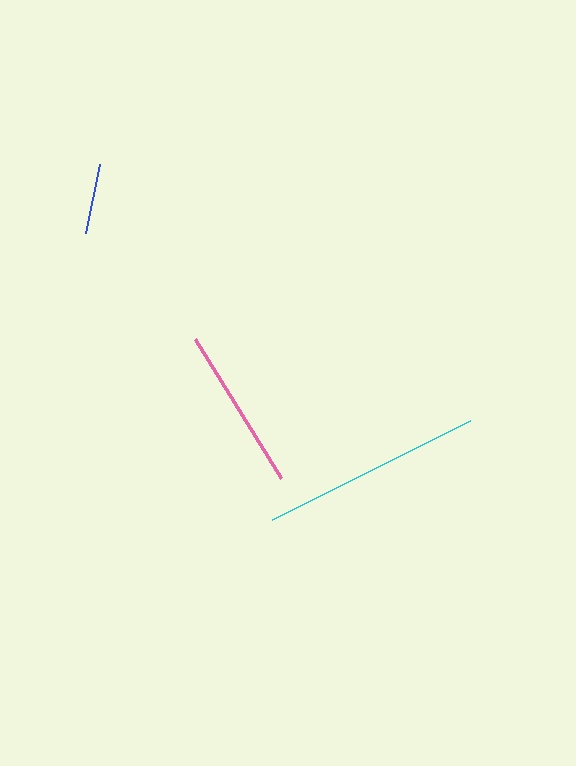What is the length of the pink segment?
The pink segment is approximately 163 pixels long.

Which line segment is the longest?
The cyan line is the longest at approximately 222 pixels.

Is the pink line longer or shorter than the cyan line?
The cyan line is longer than the pink line.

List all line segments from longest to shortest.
From longest to shortest: cyan, pink, blue.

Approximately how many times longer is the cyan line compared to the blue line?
The cyan line is approximately 3.1 times the length of the blue line.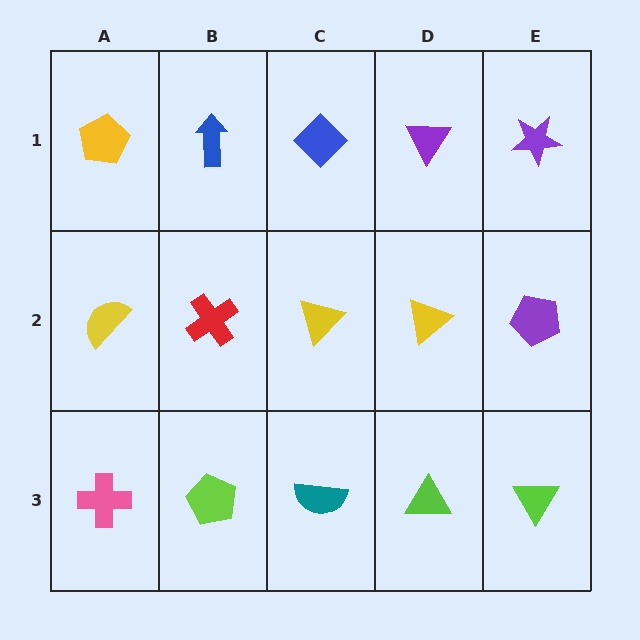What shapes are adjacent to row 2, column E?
A purple star (row 1, column E), a lime triangle (row 3, column E), a yellow triangle (row 2, column D).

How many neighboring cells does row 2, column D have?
4.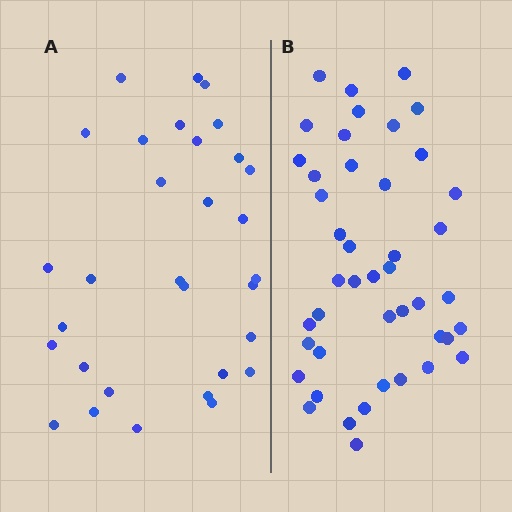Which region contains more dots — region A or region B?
Region B (the right region) has more dots.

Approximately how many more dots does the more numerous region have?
Region B has approximately 15 more dots than region A.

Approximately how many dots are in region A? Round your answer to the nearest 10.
About 30 dots. (The exact count is 31, which rounds to 30.)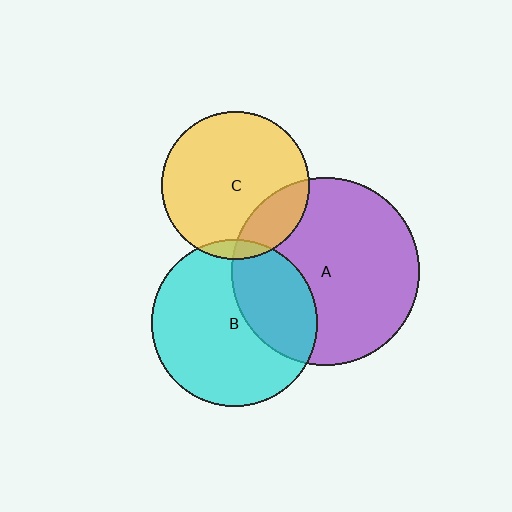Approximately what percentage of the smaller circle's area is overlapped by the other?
Approximately 20%.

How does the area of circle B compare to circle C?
Approximately 1.3 times.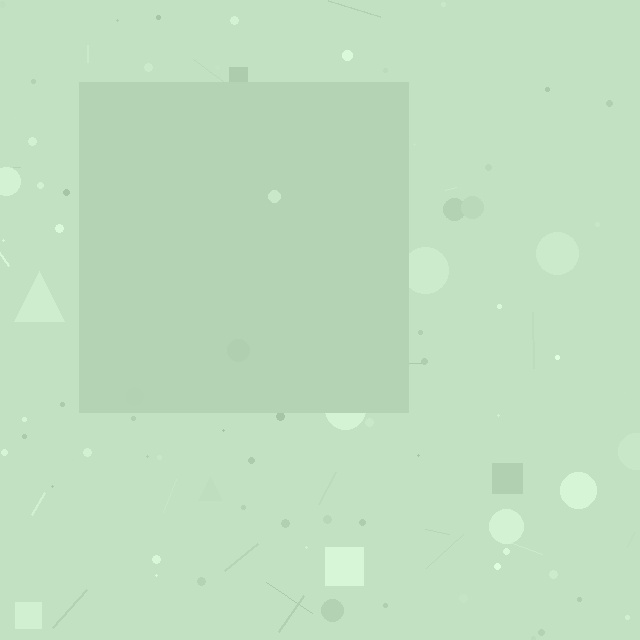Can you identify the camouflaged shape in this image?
The camouflaged shape is a square.